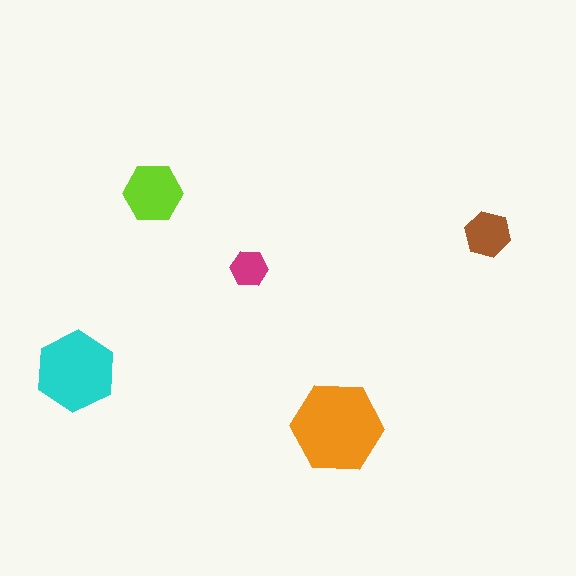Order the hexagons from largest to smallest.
the orange one, the cyan one, the lime one, the brown one, the magenta one.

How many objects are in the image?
There are 5 objects in the image.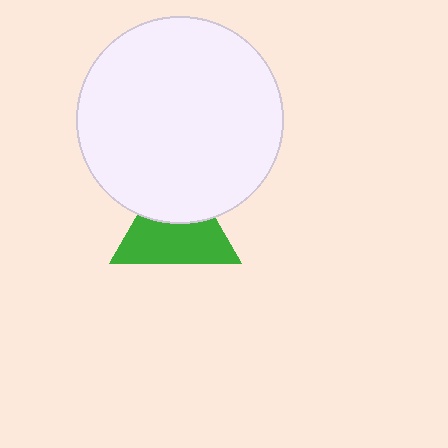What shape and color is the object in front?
The object in front is a white circle.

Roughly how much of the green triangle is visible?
About half of it is visible (roughly 60%).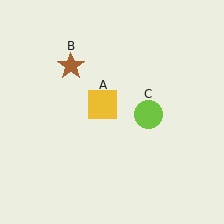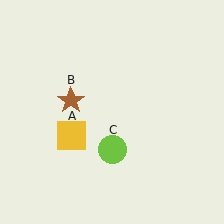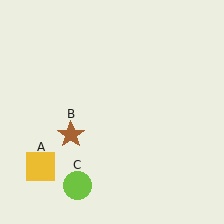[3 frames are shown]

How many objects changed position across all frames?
3 objects changed position: yellow square (object A), brown star (object B), lime circle (object C).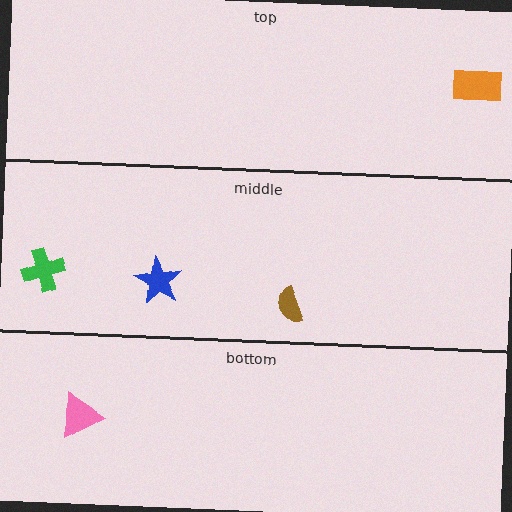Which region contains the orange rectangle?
The top region.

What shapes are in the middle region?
The blue star, the green cross, the brown semicircle.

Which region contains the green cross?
The middle region.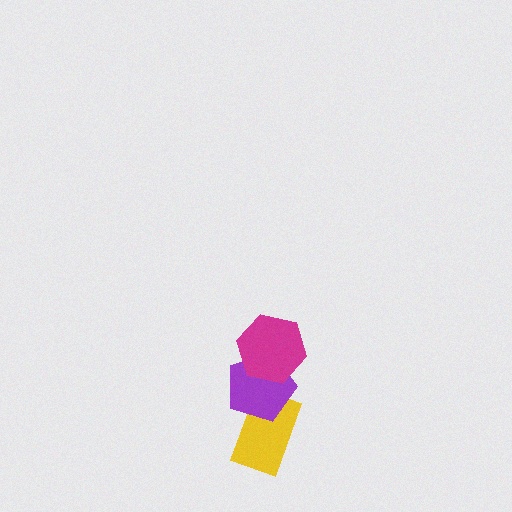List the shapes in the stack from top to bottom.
From top to bottom: the magenta hexagon, the purple pentagon, the yellow rectangle.